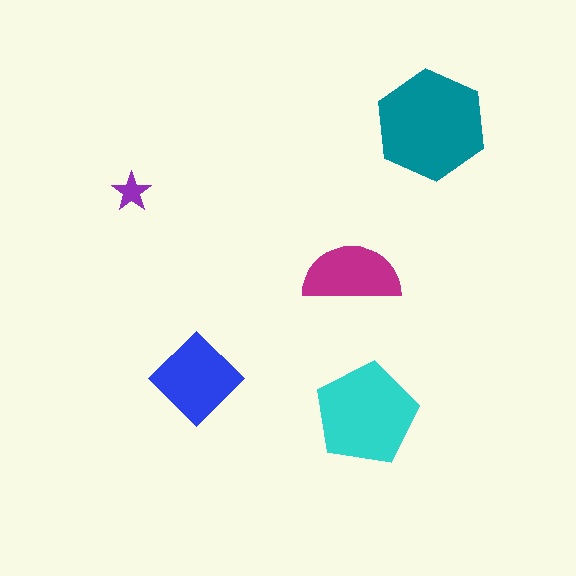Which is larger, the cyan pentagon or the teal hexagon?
The teal hexagon.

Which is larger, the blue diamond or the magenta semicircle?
The blue diamond.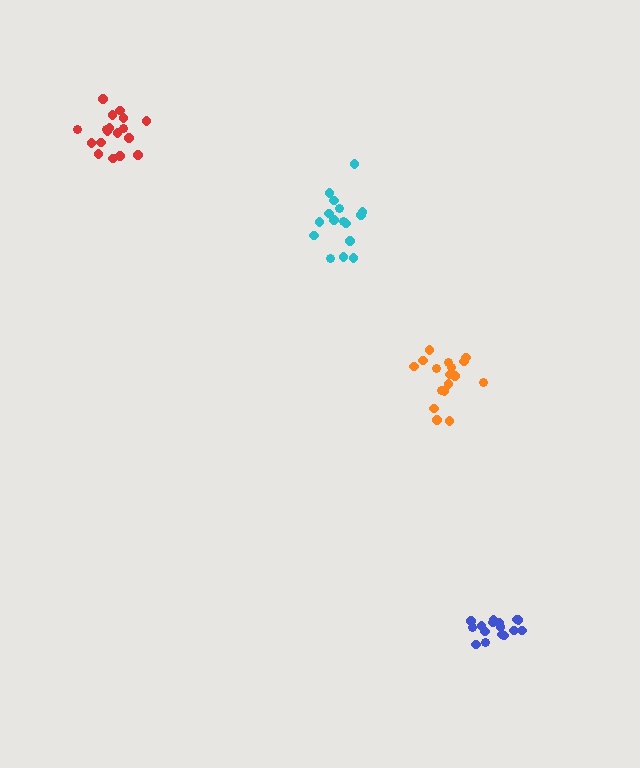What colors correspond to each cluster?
The clusters are colored: cyan, red, orange, blue.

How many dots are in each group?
Group 1: 16 dots, Group 2: 18 dots, Group 3: 17 dots, Group 4: 16 dots (67 total).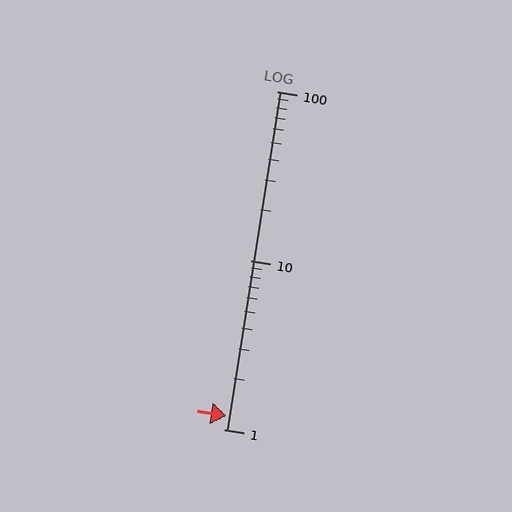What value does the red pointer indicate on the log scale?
The pointer indicates approximately 1.2.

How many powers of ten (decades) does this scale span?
The scale spans 2 decades, from 1 to 100.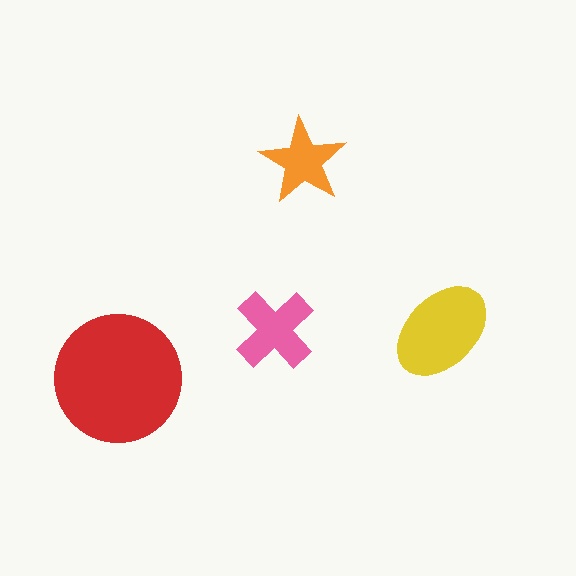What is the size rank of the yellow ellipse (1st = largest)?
2nd.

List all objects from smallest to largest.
The orange star, the pink cross, the yellow ellipse, the red circle.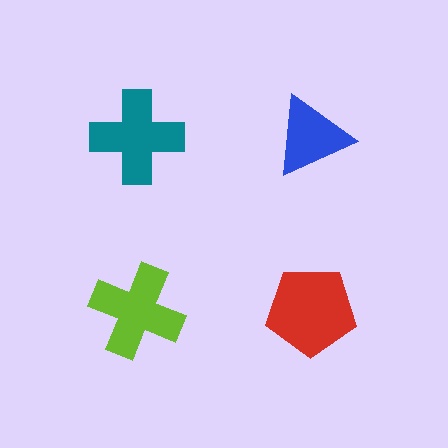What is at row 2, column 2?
A red pentagon.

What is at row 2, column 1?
A lime cross.